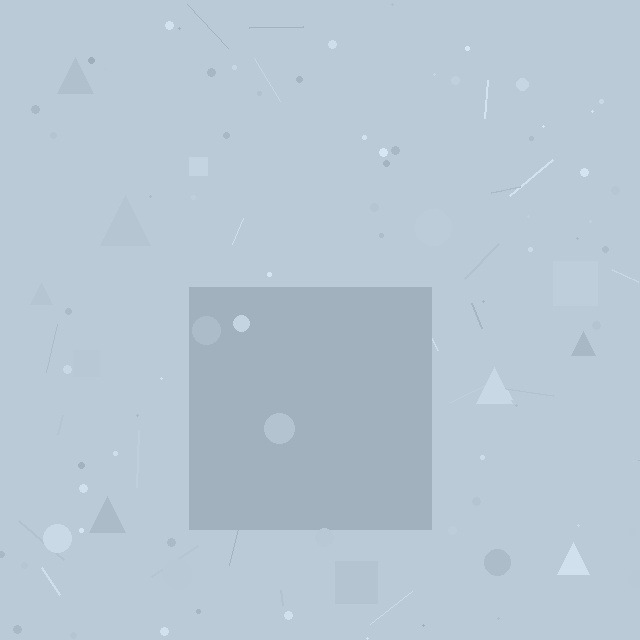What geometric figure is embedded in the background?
A square is embedded in the background.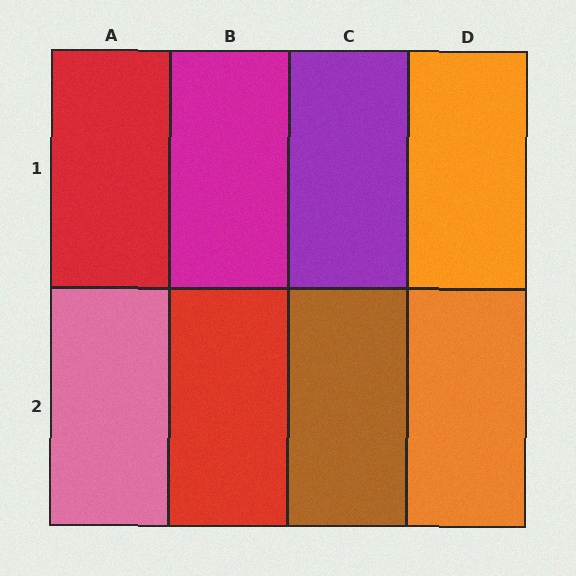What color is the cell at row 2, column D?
Orange.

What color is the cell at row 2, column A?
Pink.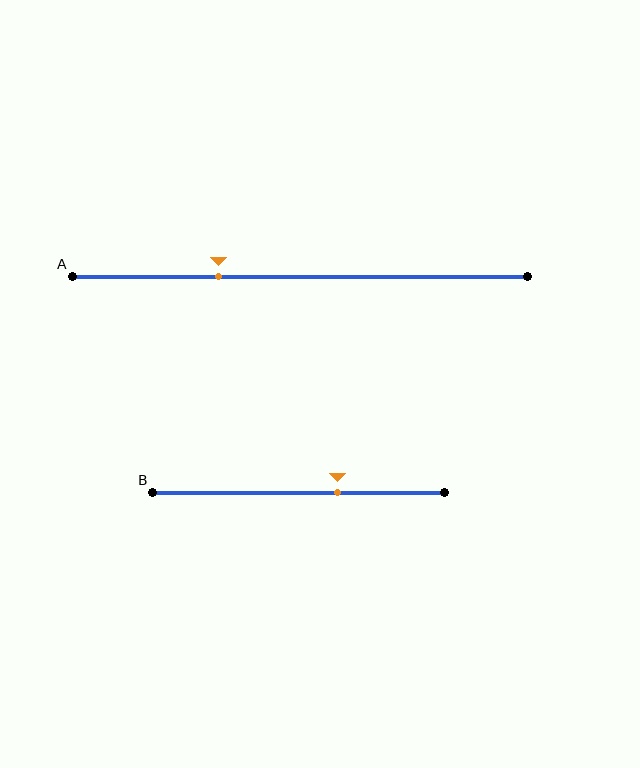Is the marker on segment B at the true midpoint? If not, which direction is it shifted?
No, the marker on segment B is shifted to the right by about 13% of the segment length.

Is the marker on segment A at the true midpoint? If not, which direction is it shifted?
No, the marker on segment A is shifted to the left by about 18% of the segment length.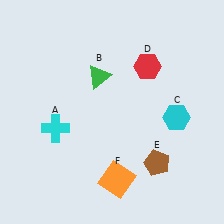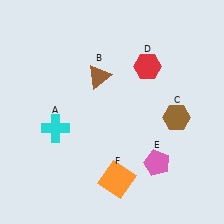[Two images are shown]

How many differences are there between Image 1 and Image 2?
There are 3 differences between the two images.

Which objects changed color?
B changed from green to brown. C changed from cyan to brown. E changed from brown to pink.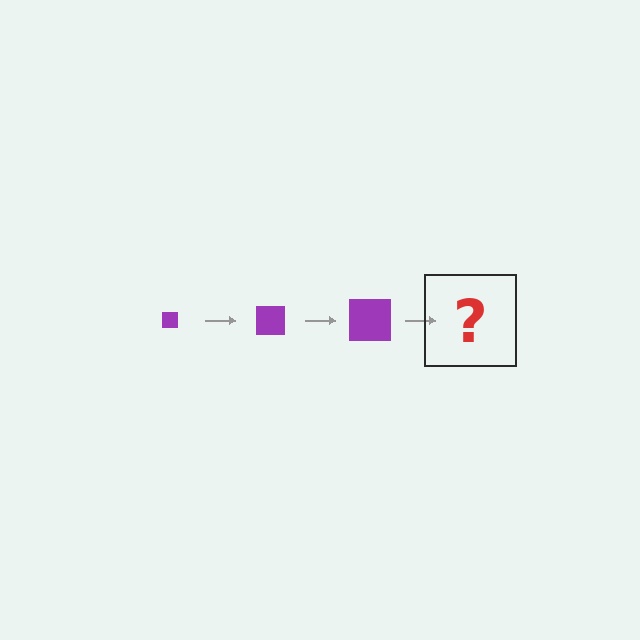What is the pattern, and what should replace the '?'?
The pattern is that the square gets progressively larger each step. The '?' should be a purple square, larger than the previous one.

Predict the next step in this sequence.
The next step is a purple square, larger than the previous one.